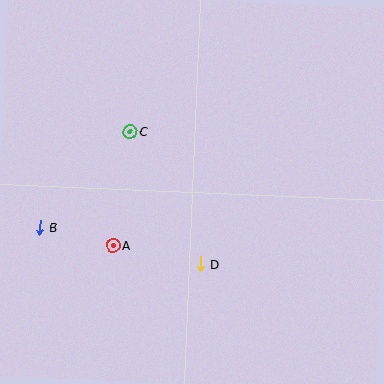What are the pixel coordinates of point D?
Point D is at (201, 264).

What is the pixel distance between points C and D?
The distance between C and D is 150 pixels.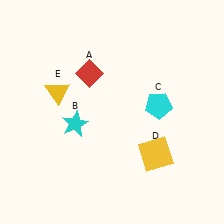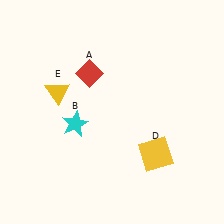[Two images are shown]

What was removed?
The cyan pentagon (C) was removed in Image 2.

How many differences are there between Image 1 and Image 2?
There is 1 difference between the two images.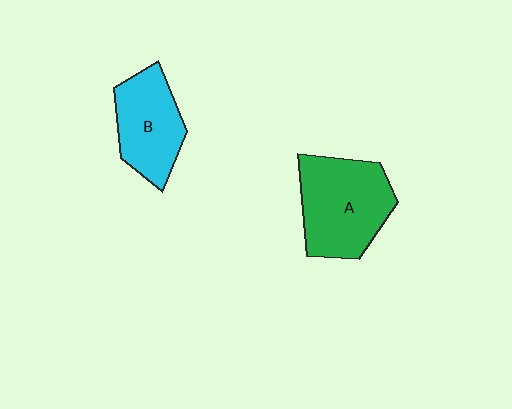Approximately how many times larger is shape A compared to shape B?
Approximately 1.3 times.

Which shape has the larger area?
Shape A (green).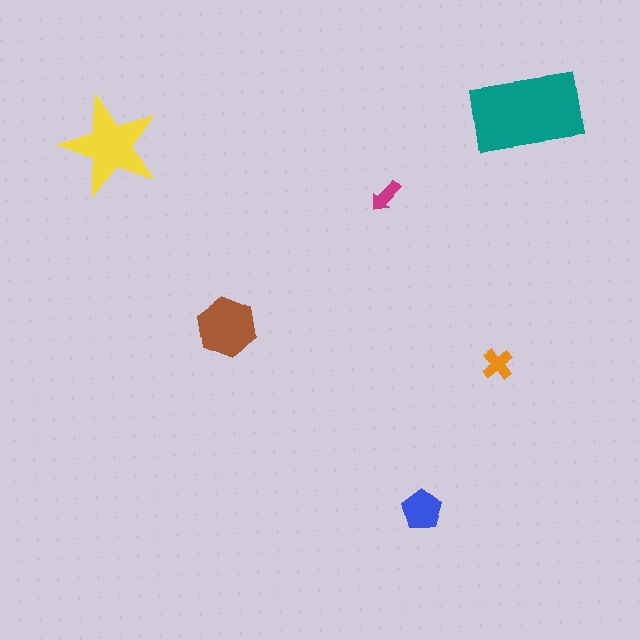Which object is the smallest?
The magenta arrow.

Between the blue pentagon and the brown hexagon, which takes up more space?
The brown hexagon.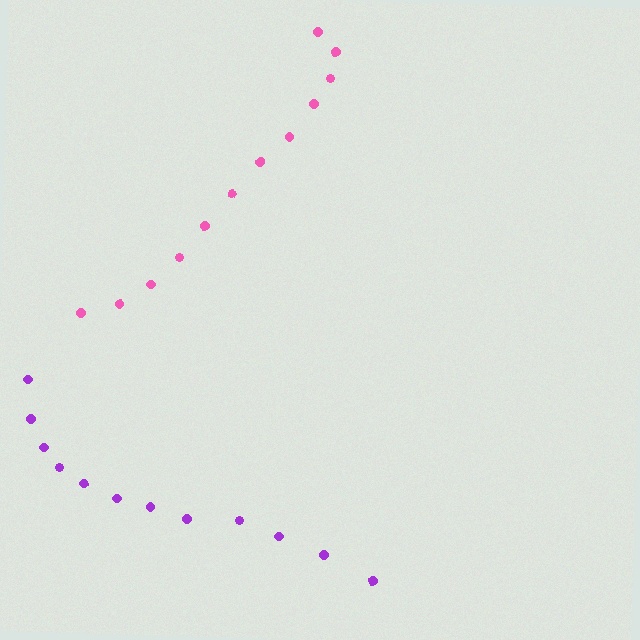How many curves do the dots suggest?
There are 2 distinct paths.